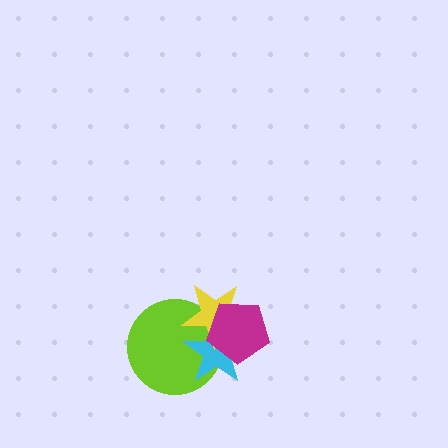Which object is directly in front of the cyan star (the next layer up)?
The yellow star is directly in front of the cyan star.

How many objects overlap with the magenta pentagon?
3 objects overlap with the magenta pentagon.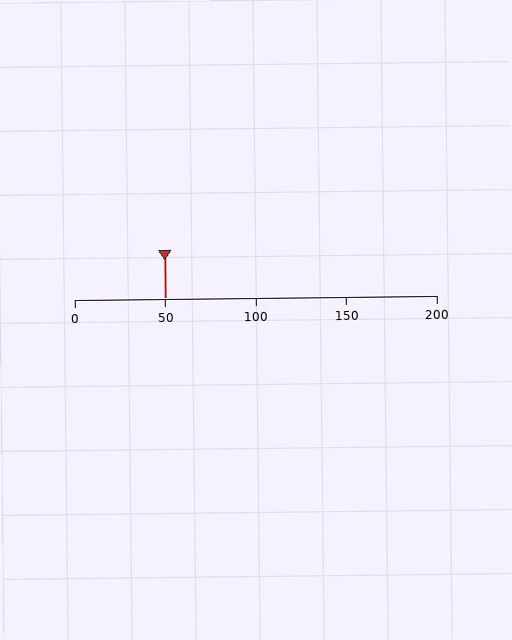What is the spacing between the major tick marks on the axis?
The major ticks are spaced 50 apart.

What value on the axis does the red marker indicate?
The marker indicates approximately 50.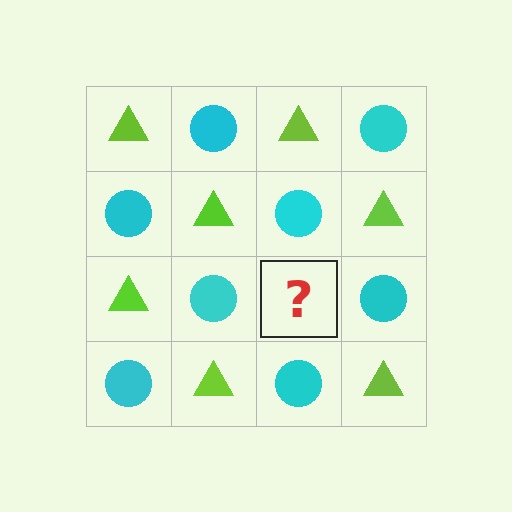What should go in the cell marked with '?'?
The missing cell should contain a lime triangle.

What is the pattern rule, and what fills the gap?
The rule is that it alternates lime triangle and cyan circle in a checkerboard pattern. The gap should be filled with a lime triangle.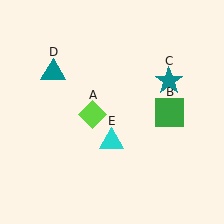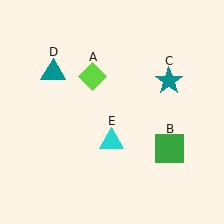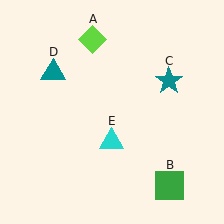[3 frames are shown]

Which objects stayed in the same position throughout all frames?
Teal star (object C) and teal triangle (object D) and cyan triangle (object E) remained stationary.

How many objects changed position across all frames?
2 objects changed position: lime diamond (object A), green square (object B).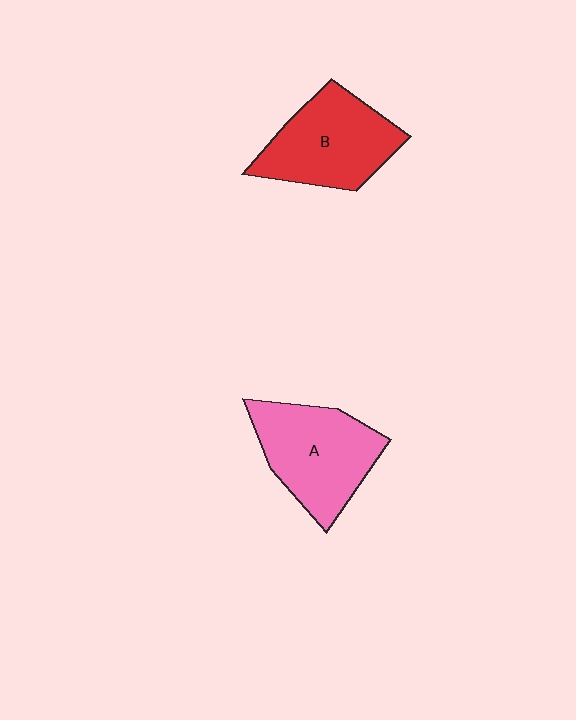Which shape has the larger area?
Shape A (pink).